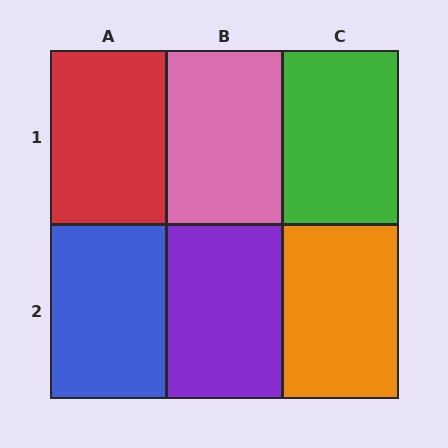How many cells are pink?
1 cell is pink.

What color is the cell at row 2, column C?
Orange.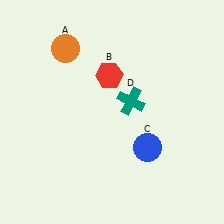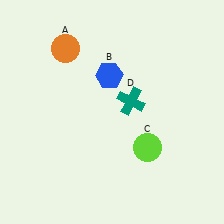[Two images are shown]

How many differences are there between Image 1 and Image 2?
There are 2 differences between the two images.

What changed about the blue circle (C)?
In Image 1, C is blue. In Image 2, it changed to lime.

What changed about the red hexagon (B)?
In Image 1, B is red. In Image 2, it changed to blue.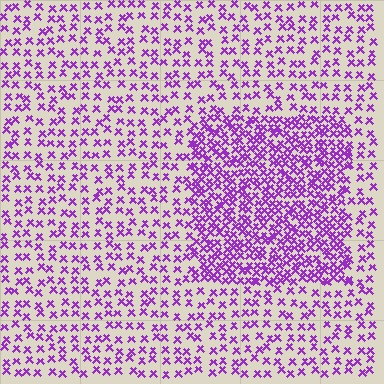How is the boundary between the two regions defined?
The boundary is defined by a change in element density (approximately 2.2x ratio). All elements are the same color, size, and shape.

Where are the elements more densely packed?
The elements are more densely packed inside the rectangle boundary.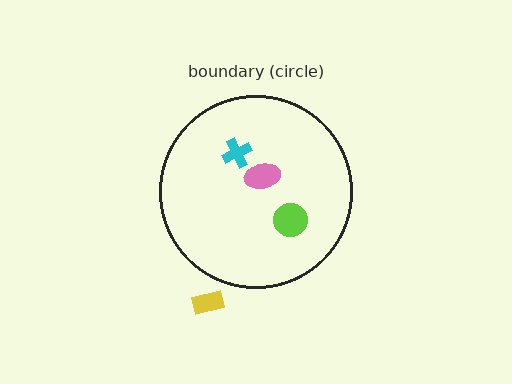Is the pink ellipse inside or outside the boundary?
Inside.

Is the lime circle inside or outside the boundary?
Inside.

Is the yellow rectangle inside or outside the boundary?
Outside.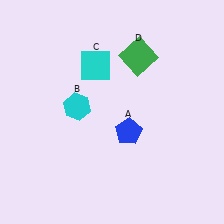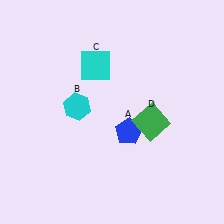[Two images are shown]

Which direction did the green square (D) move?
The green square (D) moved down.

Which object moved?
The green square (D) moved down.